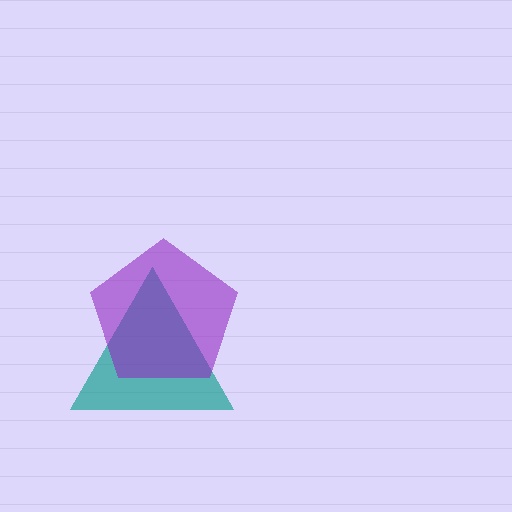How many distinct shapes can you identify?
There are 2 distinct shapes: a teal triangle, a purple pentagon.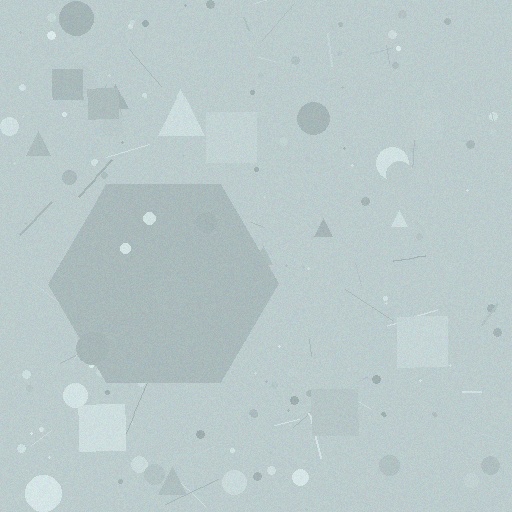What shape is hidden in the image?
A hexagon is hidden in the image.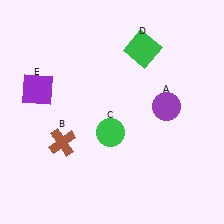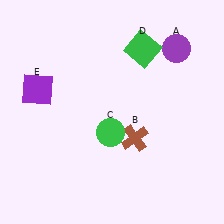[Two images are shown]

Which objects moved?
The objects that moved are: the purple circle (A), the brown cross (B).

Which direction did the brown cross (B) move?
The brown cross (B) moved right.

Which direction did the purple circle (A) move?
The purple circle (A) moved up.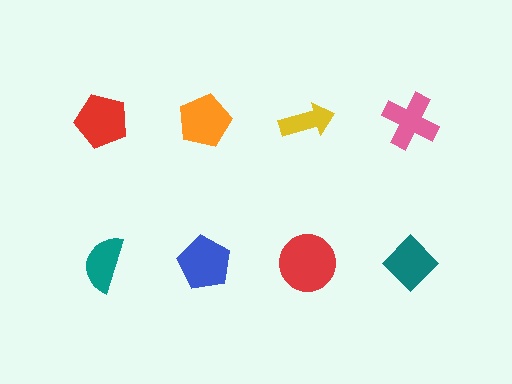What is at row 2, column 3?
A red circle.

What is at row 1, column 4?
A pink cross.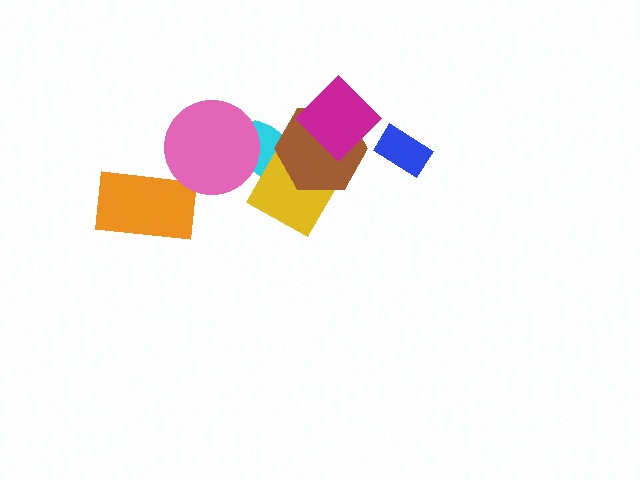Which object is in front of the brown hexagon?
The magenta diamond is in front of the brown hexagon.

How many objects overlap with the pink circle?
1 object overlaps with the pink circle.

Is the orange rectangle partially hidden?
No, no other shape covers it.